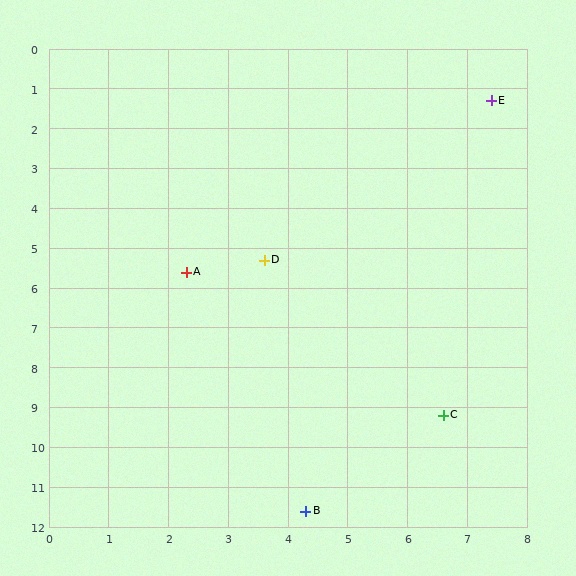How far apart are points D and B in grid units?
Points D and B are about 6.3 grid units apart.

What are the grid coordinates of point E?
Point E is at approximately (7.4, 1.3).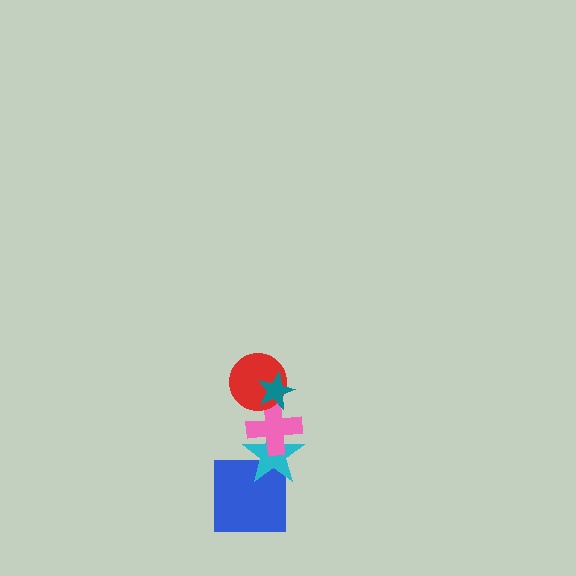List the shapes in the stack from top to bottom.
From top to bottom: the teal star, the red circle, the pink cross, the cyan star, the blue square.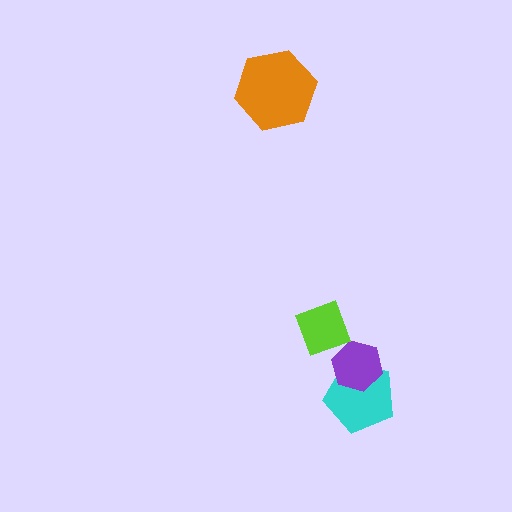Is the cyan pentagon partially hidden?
Yes, it is partially covered by another shape.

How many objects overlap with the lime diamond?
0 objects overlap with the lime diamond.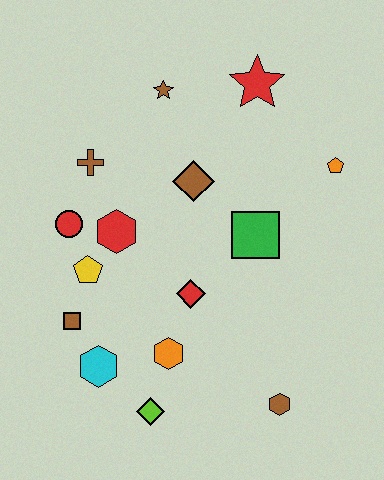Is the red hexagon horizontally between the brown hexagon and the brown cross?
Yes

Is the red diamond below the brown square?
No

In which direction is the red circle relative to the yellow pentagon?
The red circle is above the yellow pentagon.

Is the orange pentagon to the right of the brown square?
Yes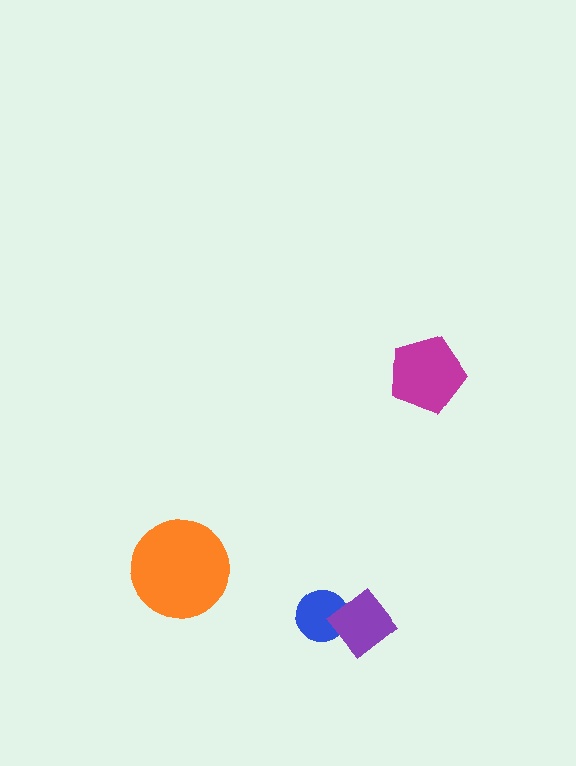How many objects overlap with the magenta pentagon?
0 objects overlap with the magenta pentagon.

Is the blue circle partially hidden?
Yes, it is partially covered by another shape.